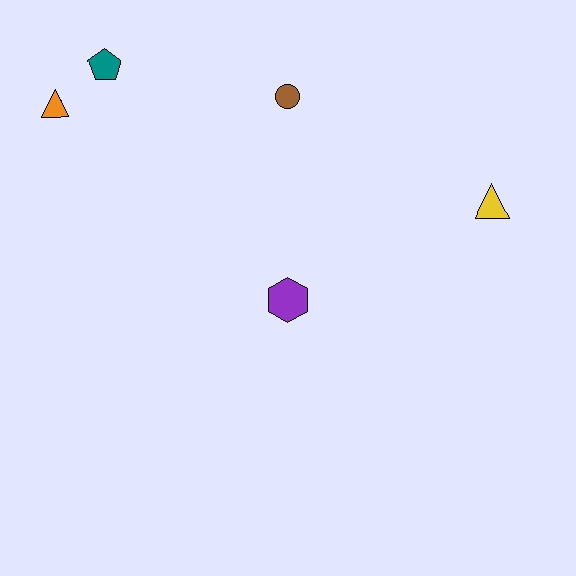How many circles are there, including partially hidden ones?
There is 1 circle.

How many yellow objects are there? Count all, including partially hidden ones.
There is 1 yellow object.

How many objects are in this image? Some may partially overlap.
There are 5 objects.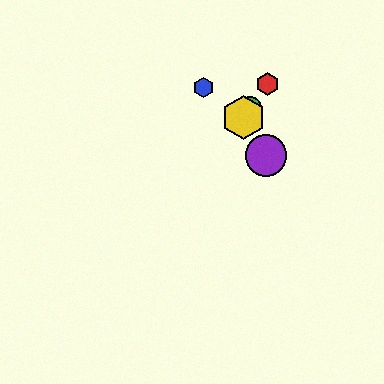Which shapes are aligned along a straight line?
The red hexagon, the green circle, the yellow hexagon are aligned along a straight line.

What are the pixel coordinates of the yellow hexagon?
The yellow hexagon is at (243, 118).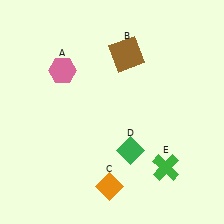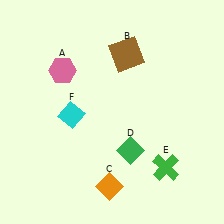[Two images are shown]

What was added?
A cyan diamond (F) was added in Image 2.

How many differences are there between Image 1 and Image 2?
There is 1 difference between the two images.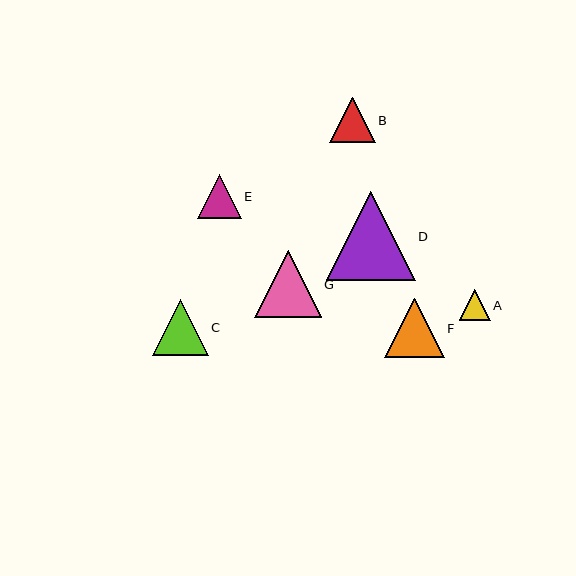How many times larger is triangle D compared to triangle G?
Triangle D is approximately 1.3 times the size of triangle G.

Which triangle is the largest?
Triangle D is the largest with a size of approximately 89 pixels.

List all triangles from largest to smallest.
From largest to smallest: D, G, F, C, B, E, A.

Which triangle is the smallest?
Triangle A is the smallest with a size of approximately 31 pixels.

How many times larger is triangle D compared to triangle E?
Triangle D is approximately 2.0 times the size of triangle E.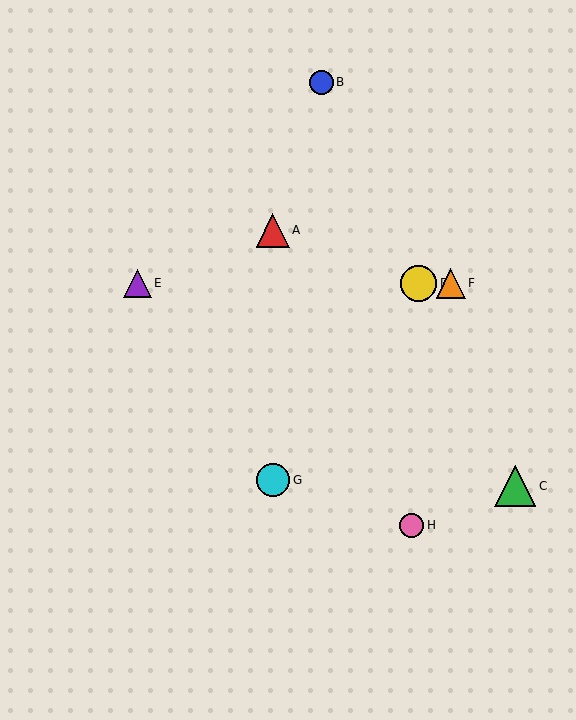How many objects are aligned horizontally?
3 objects (D, E, F) are aligned horizontally.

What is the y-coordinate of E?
Object E is at y≈283.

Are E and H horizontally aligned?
No, E is at y≈283 and H is at y≈525.